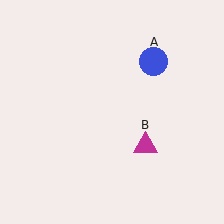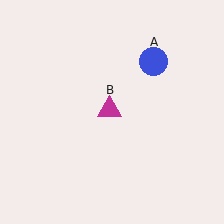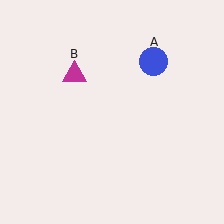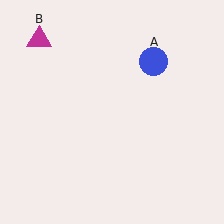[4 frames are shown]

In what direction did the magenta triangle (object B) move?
The magenta triangle (object B) moved up and to the left.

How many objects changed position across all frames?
1 object changed position: magenta triangle (object B).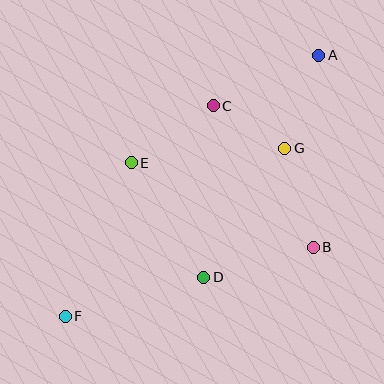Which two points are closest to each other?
Points C and G are closest to each other.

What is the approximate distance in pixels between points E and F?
The distance between E and F is approximately 168 pixels.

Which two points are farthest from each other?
Points A and F are farthest from each other.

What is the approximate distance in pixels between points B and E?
The distance between B and E is approximately 200 pixels.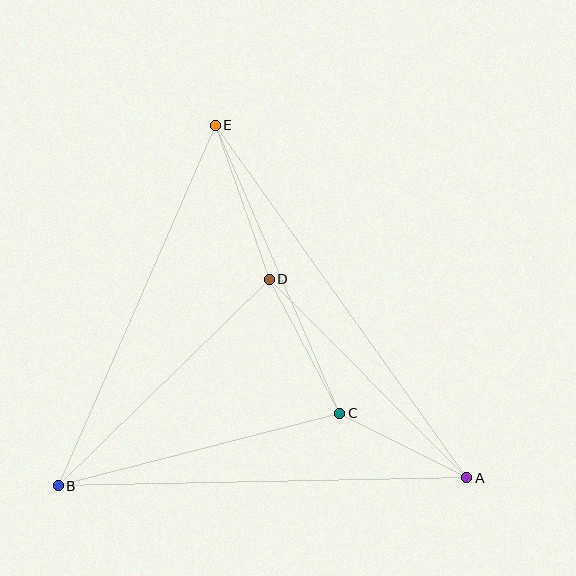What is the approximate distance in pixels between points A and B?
The distance between A and B is approximately 409 pixels.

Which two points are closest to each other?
Points A and C are closest to each other.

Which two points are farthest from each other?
Points A and E are farthest from each other.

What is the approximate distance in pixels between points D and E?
The distance between D and E is approximately 163 pixels.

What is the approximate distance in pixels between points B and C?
The distance between B and C is approximately 291 pixels.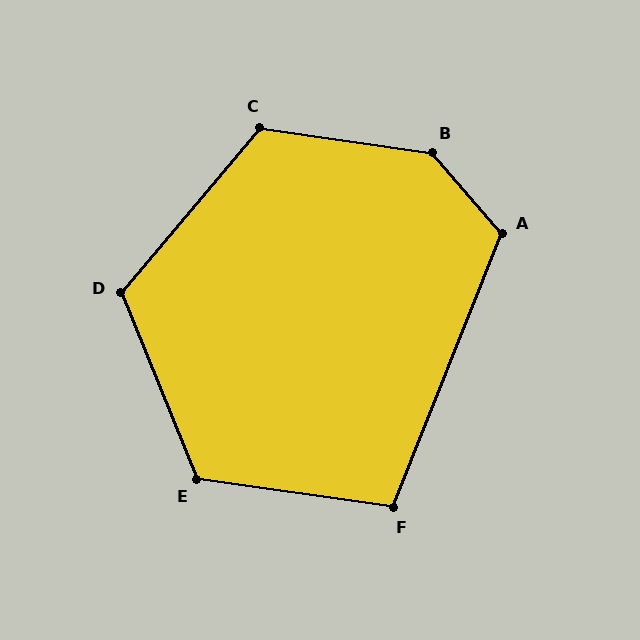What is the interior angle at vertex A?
Approximately 118 degrees (obtuse).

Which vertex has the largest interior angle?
B, at approximately 139 degrees.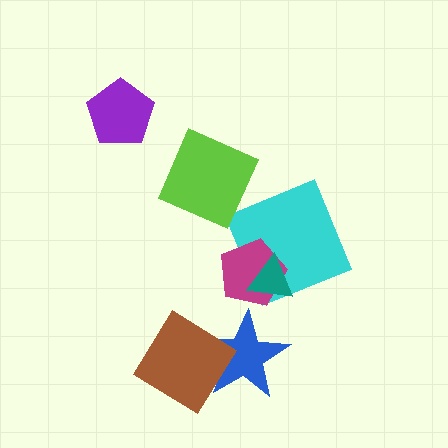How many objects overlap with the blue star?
1 object overlaps with the blue star.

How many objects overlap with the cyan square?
2 objects overlap with the cyan square.